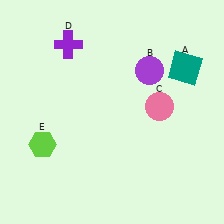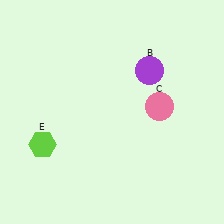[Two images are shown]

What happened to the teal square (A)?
The teal square (A) was removed in Image 2. It was in the top-right area of Image 1.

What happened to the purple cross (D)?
The purple cross (D) was removed in Image 2. It was in the top-left area of Image 1.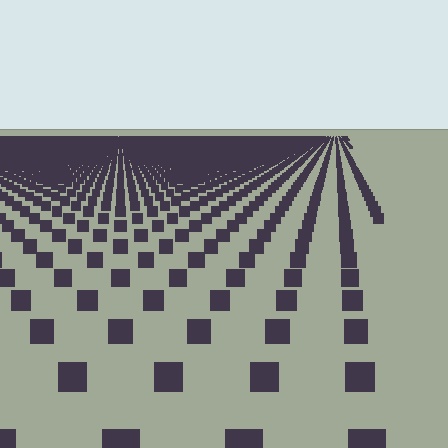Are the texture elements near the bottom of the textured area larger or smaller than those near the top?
Larger. Near the bottom, elements are closer to the viewer and appear at a bigger on-screen size.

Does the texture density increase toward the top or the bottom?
Density increases toward the top.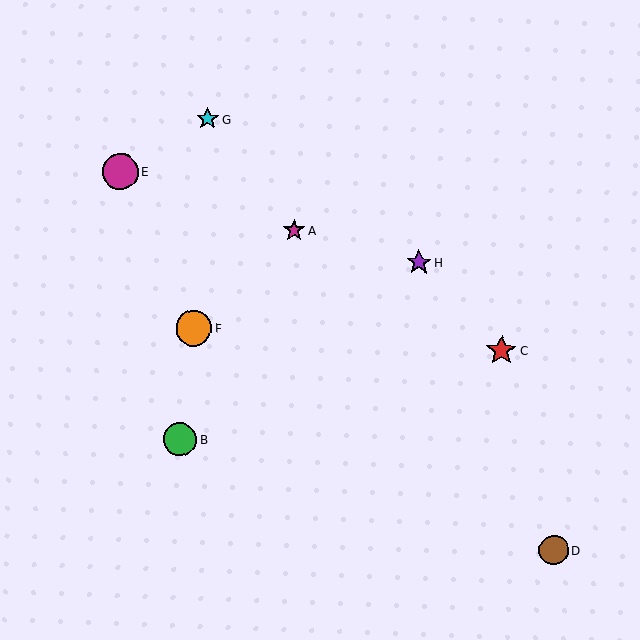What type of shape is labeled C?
Shape C is a red star.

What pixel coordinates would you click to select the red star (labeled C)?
Click at (501, 351) to select the red star C.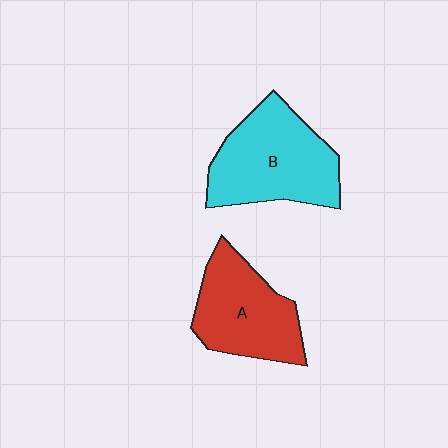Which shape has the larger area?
Shape B (cyan).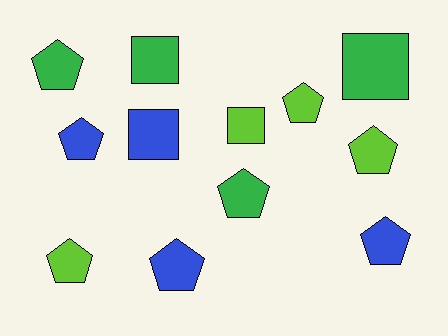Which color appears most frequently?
Lime, with 4 objects.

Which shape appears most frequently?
Pentagon, with 8 objects.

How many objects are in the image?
There are 12 objects.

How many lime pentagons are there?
There are 3 lime pentagons.